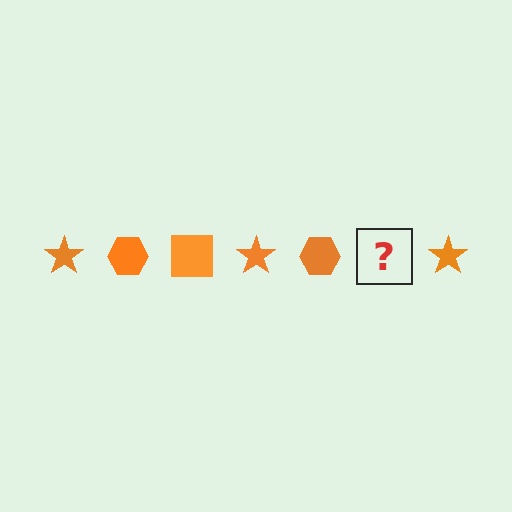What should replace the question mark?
The question mark should be replaced with an orange square.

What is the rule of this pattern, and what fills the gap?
The rule is that the pattern cycles through star, hexagon, square shapes in orange. The gap should be filled with an orange square.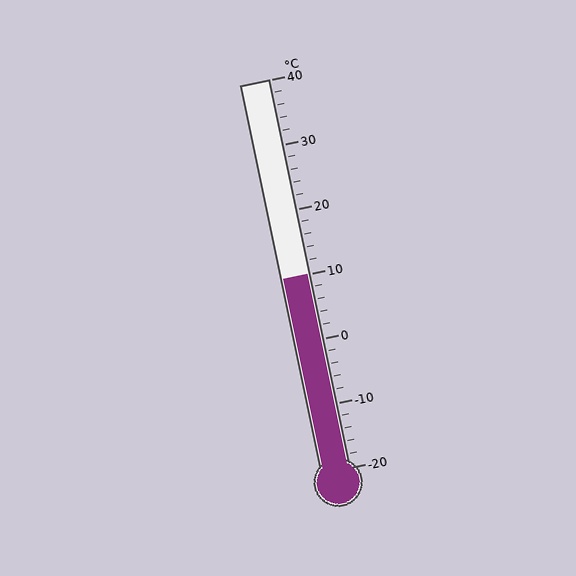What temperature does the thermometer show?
The thermometer shows approximately 10°C.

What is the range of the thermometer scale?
The thermometer scale ranges from -20°C to 40°C.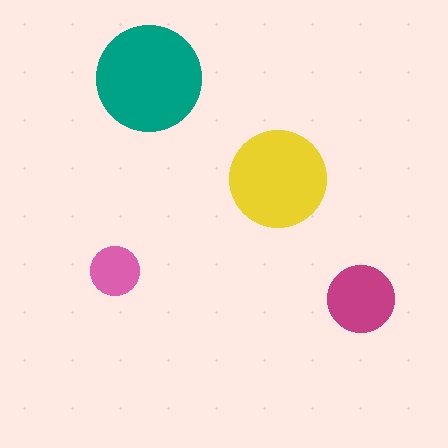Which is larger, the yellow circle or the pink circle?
The yellow one.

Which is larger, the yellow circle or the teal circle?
The teal one.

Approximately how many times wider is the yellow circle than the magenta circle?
About 1.5 times wider.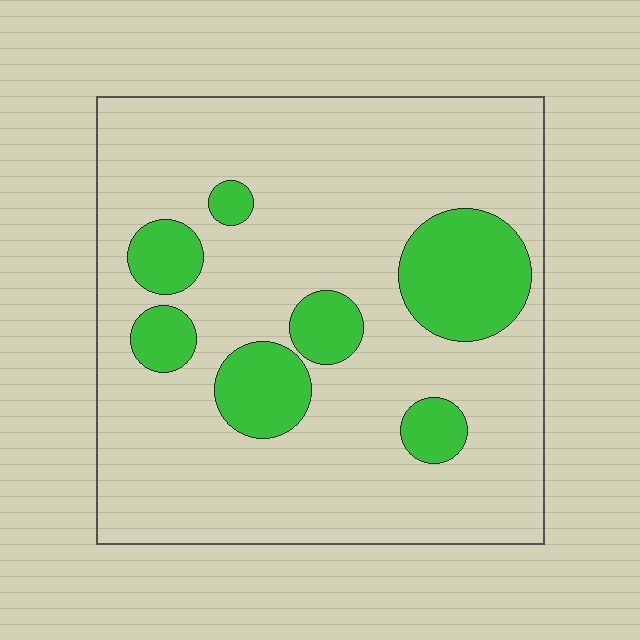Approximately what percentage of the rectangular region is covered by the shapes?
Approximately 20%.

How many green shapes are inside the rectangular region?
7.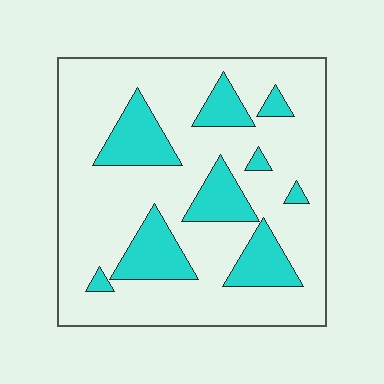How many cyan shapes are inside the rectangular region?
9.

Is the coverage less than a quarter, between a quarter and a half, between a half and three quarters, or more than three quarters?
Less than a quarter.